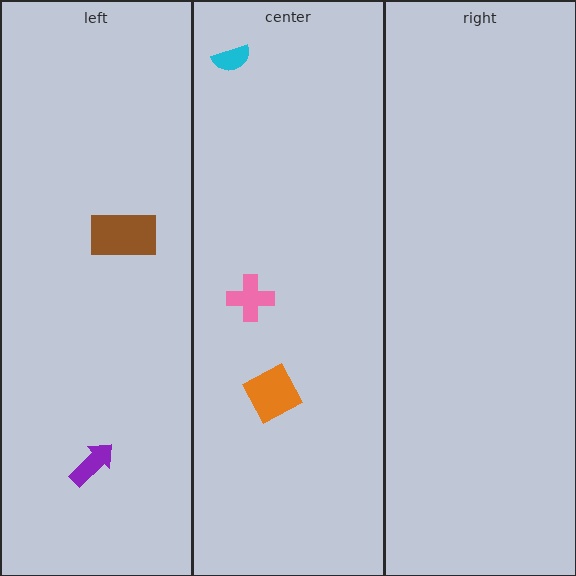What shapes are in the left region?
The brown rectangle, the purple arrow.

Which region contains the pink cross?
The center region.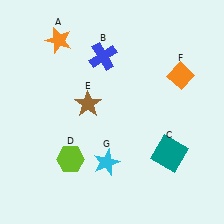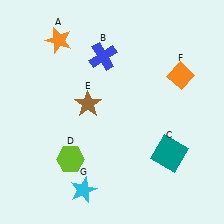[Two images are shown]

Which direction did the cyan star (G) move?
The cyan star (G) moved down.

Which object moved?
The cyan star (G) moved down.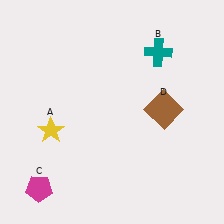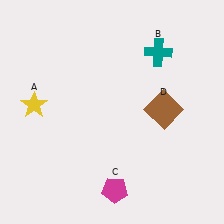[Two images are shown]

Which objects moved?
The objects that moved are: the yellow star (A), the magenta pentagon (C).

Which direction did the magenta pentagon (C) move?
The magenta pentagon (C) moved right.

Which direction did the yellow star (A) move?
The yellow star (A) moved up.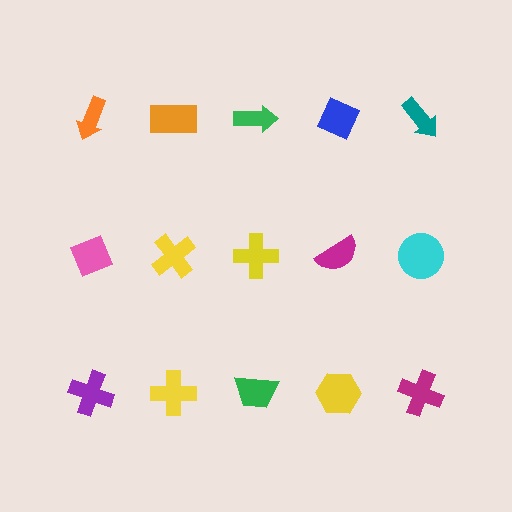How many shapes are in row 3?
5 shapes.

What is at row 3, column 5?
A magenta cross.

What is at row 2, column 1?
A pink diamond.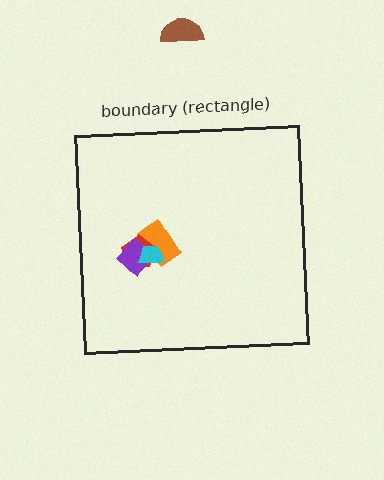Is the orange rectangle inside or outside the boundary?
Inside.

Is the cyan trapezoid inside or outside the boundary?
Inside.